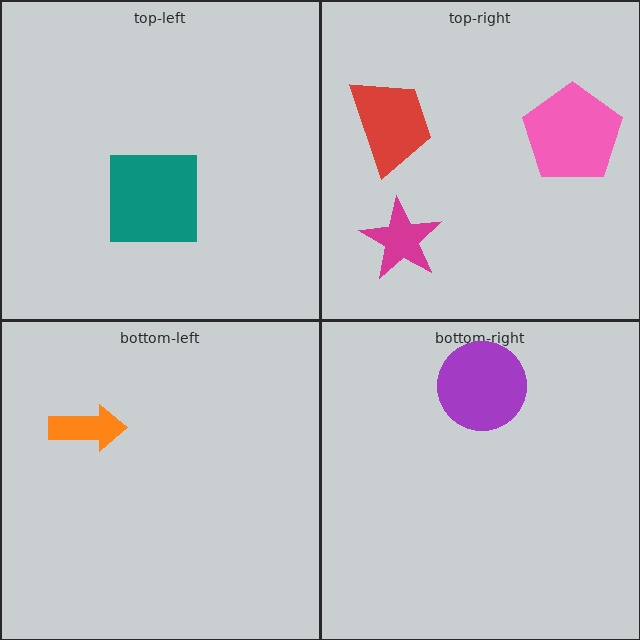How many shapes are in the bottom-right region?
1.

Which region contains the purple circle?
The bottom-right region.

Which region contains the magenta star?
The top-right region.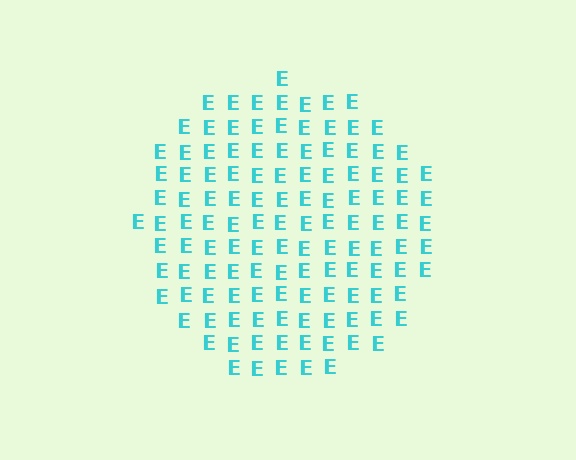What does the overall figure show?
The overall figure shows a circle.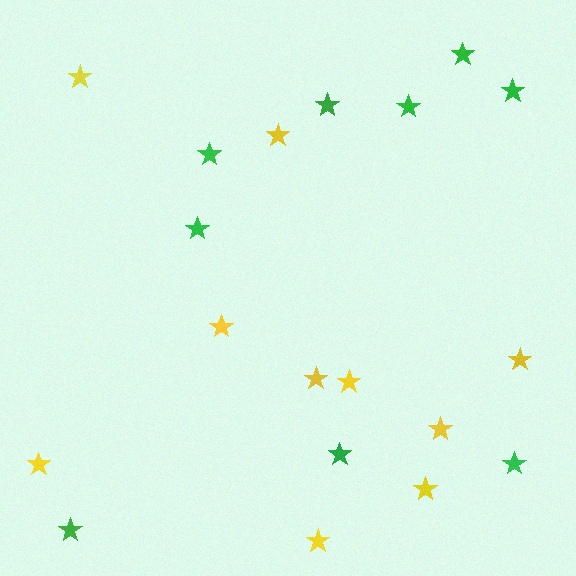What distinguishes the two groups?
There are 2 groups: one group of green stars (9) and one group of yellow stars (10).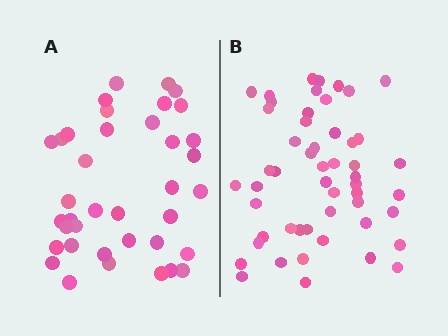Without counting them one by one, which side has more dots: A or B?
Region B (the right region) has more dots.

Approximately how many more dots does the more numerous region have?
Region B has approximately 15 more dots than region A.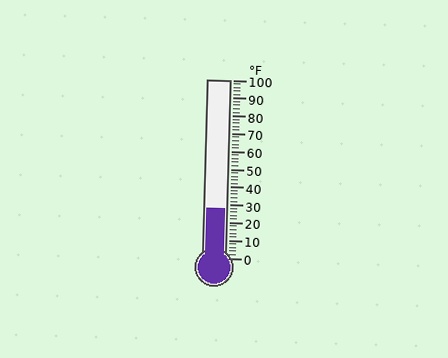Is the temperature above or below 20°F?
The temperature is above 20°F.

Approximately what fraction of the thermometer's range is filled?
The thermometer is filled to approximately 30% of its range.